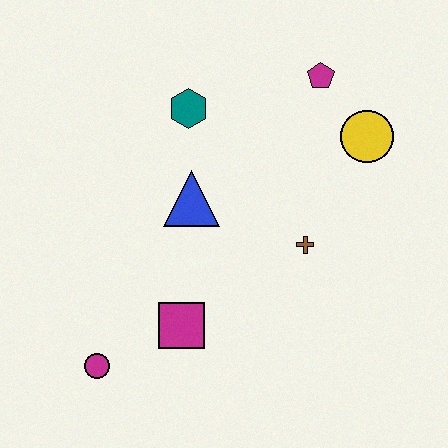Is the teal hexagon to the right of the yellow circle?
No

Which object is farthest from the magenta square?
The magenta pentagon is farthest from the magenta square.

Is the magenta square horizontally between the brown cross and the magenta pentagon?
No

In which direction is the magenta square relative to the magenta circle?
The magenta square is to the right of the magenta circle.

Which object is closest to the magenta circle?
The magenta square is closest to the magenta circle.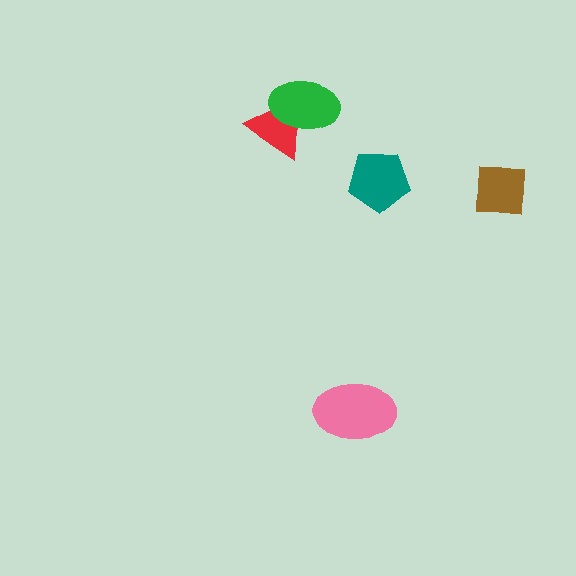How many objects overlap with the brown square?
0 objects overlap with the brown square.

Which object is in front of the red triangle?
The green ellipse is in front of the red triangle.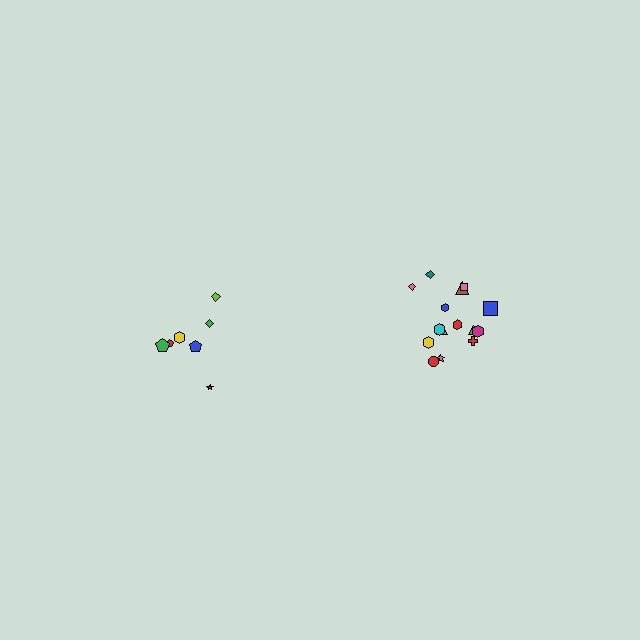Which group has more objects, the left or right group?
The right group.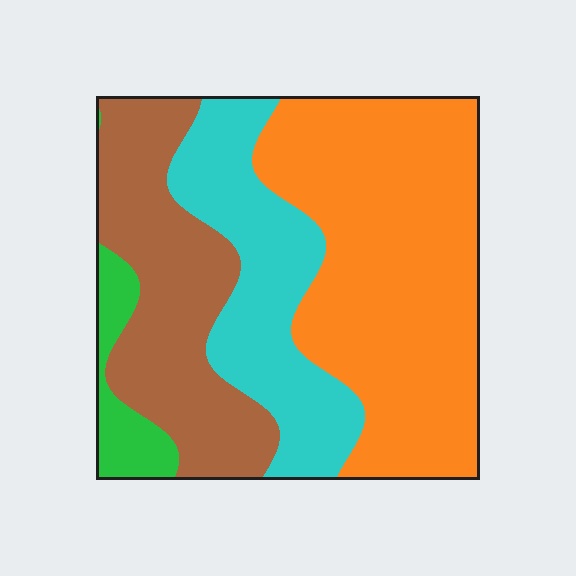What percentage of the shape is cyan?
Cyan takes up about one quarter (1/4) of the shape.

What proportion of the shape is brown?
Brown takes up between a quarter and a half of the shape.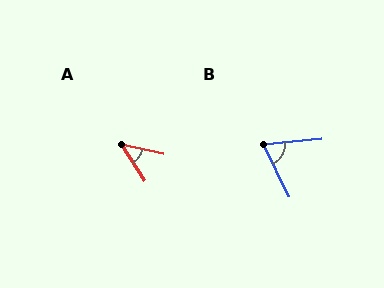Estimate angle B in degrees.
Approximately 70 degrees.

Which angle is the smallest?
A, at approximately 45 degrees.